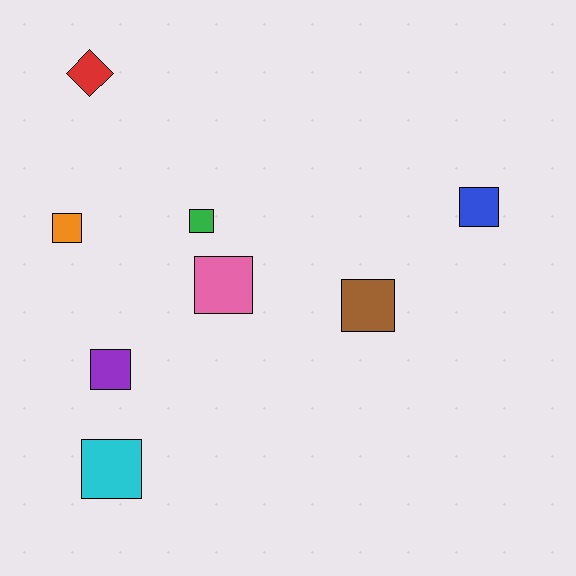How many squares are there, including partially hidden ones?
There are 7 squares.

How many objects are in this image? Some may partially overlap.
There are 8 objects.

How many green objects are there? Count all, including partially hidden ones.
There is 1 green object.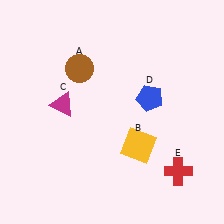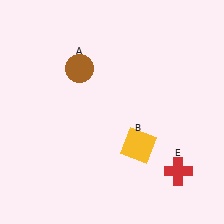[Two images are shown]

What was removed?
The blue pentagon (D), the magenta triangle (C) were removed in Image 2.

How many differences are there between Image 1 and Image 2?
There are 2 differences between the two images.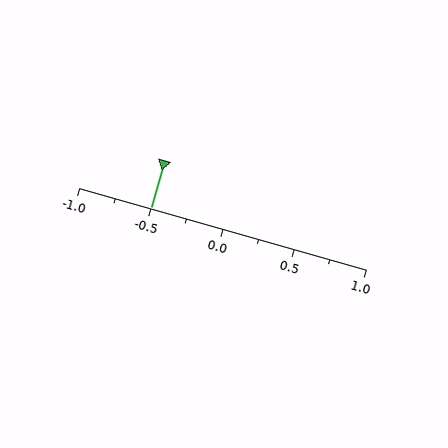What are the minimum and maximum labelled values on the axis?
The axis runs from -1.0 to 1.0.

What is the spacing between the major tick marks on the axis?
The major ticks are spaced 0.5 apart.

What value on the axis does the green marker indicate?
The marker indicates approximately -0.5.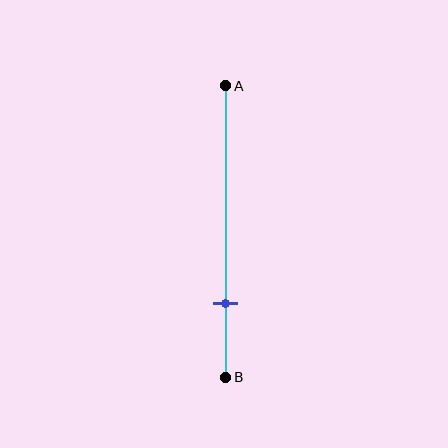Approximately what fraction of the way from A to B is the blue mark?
The blue mark is approximately 75% of the way from A to B.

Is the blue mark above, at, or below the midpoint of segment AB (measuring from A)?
The blue mark is below the midpoint of segment AB.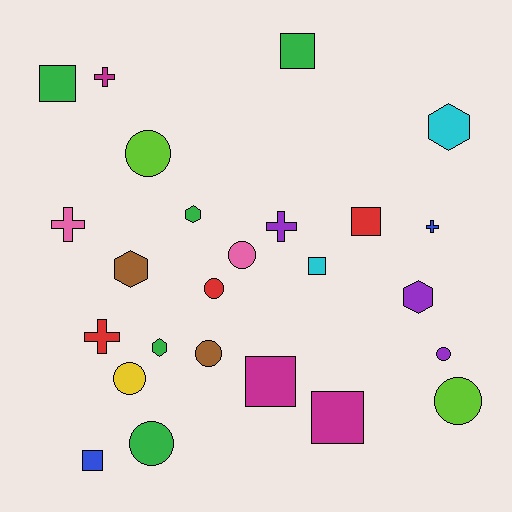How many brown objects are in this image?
There are 2 brown objects.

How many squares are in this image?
There are 7 squares.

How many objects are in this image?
There are 25 objects.